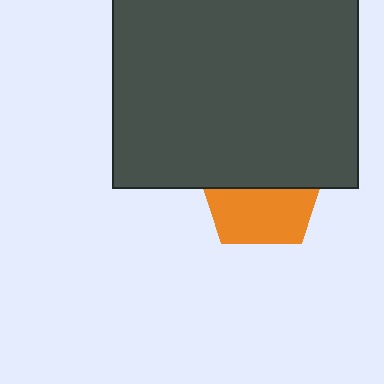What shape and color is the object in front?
The object in front is a dark gray rectangle.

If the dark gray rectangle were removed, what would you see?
You would see the complete orange pentagon.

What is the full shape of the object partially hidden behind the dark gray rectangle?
The partially hidden object is an orange pentagon.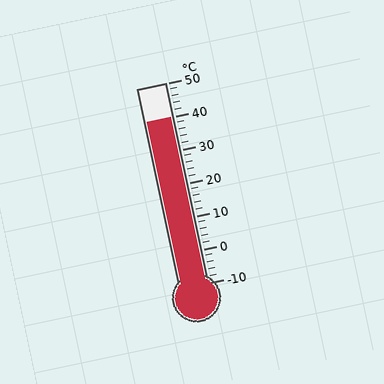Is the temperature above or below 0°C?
The temperature is above 0°C.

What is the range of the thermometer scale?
The thermometer scale ranges from -10°C to 50°C.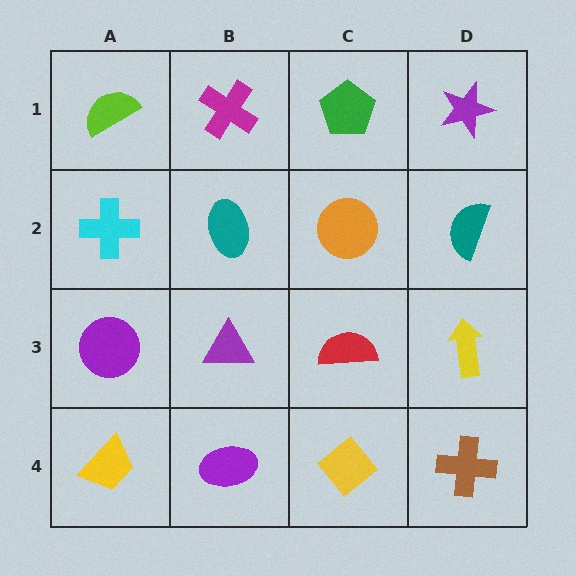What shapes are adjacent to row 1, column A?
A cyan cross (row 2, column A), a magenta cross (row 1, column B).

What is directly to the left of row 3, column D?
A red semicircle.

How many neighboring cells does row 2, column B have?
4.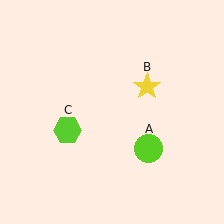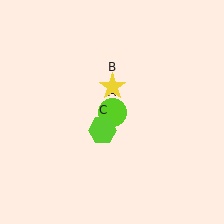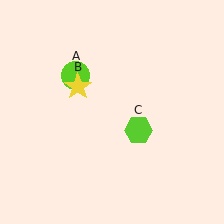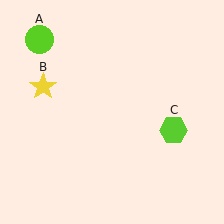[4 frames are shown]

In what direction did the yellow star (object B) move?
The yellow star (object B) moved left.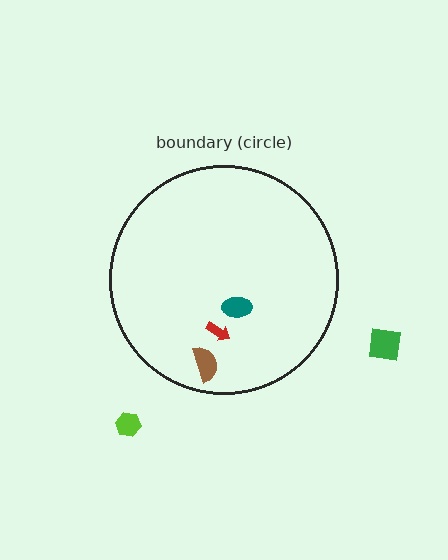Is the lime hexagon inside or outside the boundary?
Outside.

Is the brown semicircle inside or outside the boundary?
Inside.